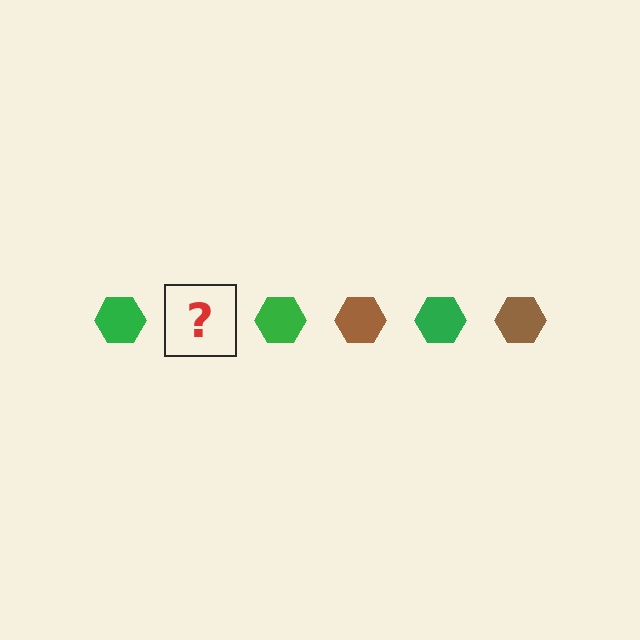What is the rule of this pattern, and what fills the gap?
The rule is that the pattern cycles through green, brown hexagons. The gap should be filled with a brown hexagon.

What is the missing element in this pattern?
The missing element is a brown hexagon.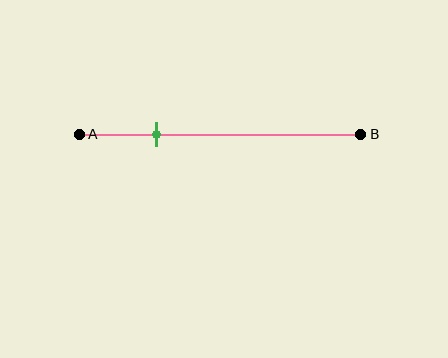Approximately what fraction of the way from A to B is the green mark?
The green mark is approximately 25% of the way from A to B.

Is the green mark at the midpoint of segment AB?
No, the mark is at about 25% from A, not at the 50% midpoint.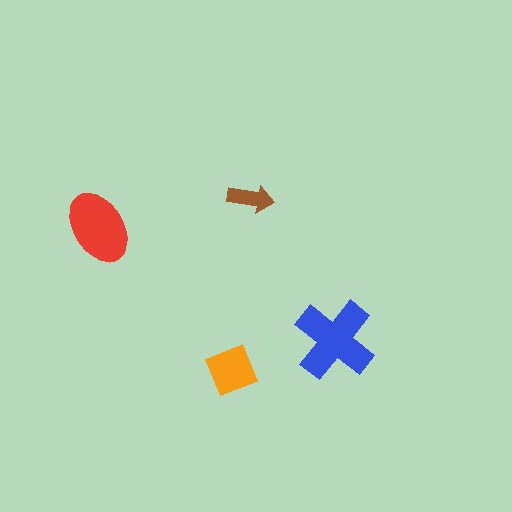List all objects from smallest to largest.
The brown arrow, the orange diamond, the red ellipse, the blue cross.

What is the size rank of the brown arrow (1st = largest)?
4th.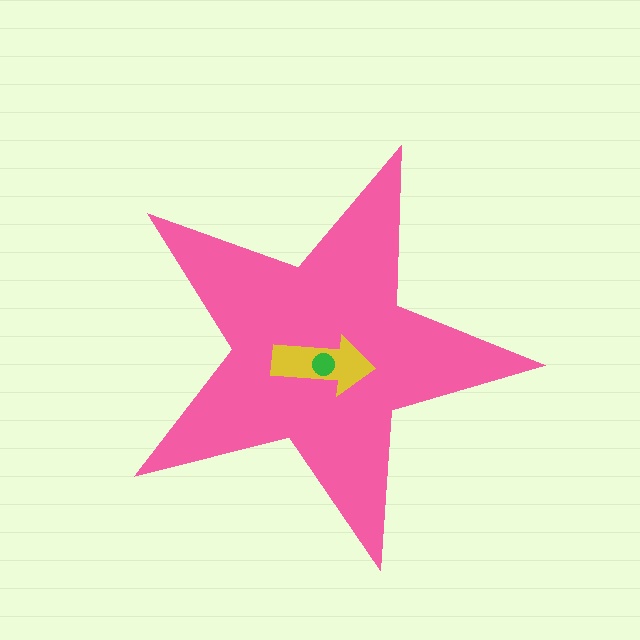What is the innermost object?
The green circle.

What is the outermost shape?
The pink star.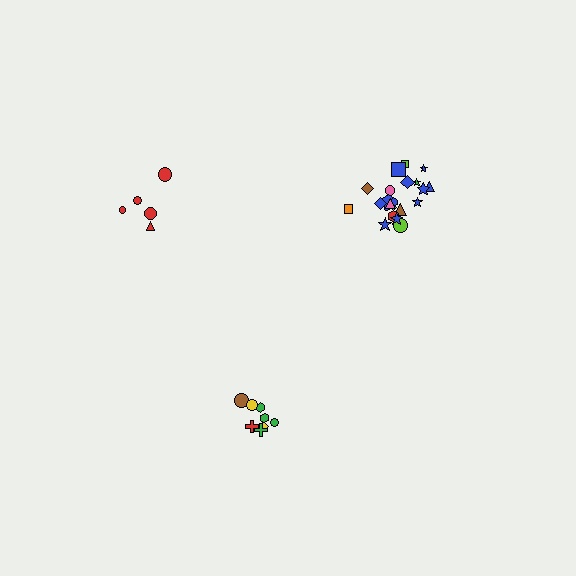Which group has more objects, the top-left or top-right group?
The top-right group.